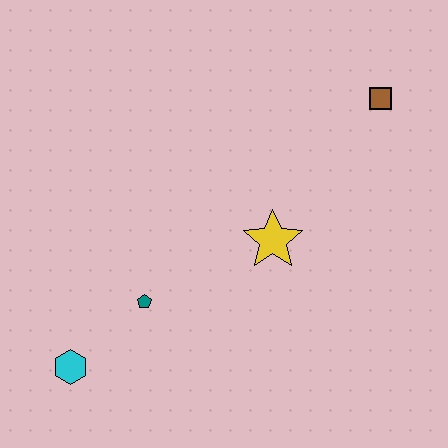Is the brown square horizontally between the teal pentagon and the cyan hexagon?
No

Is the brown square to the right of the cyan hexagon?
Yes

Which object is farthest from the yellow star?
The cyan hexagon is farthest from the yellow star.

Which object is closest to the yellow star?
The teal pentagon is closest to the yellow star.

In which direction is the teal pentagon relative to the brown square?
The teal pentagon is to the left of the brown square.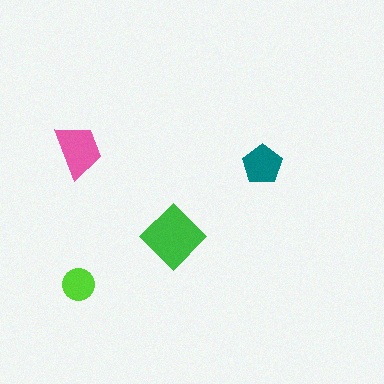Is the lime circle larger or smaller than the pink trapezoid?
Smaller.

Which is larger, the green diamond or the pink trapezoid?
The green diamond.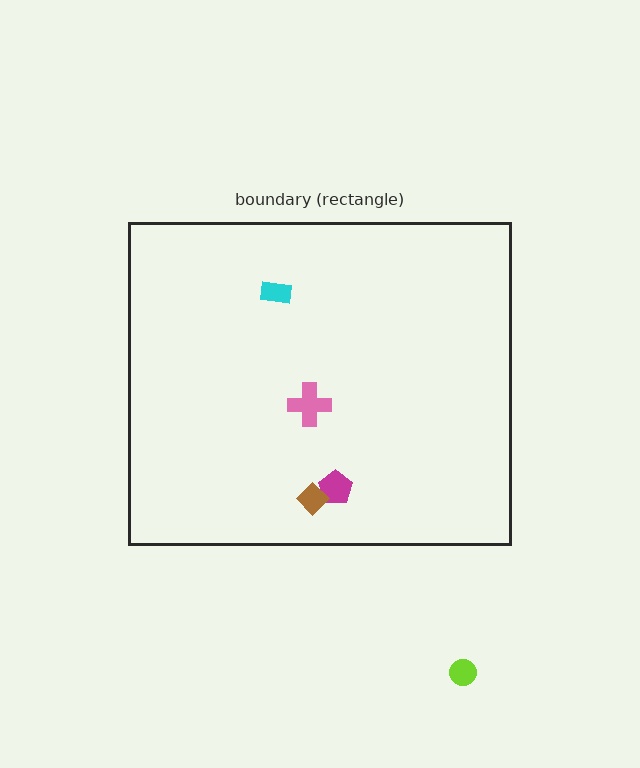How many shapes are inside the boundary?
4 inside, 1 outside.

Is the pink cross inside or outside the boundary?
Inside.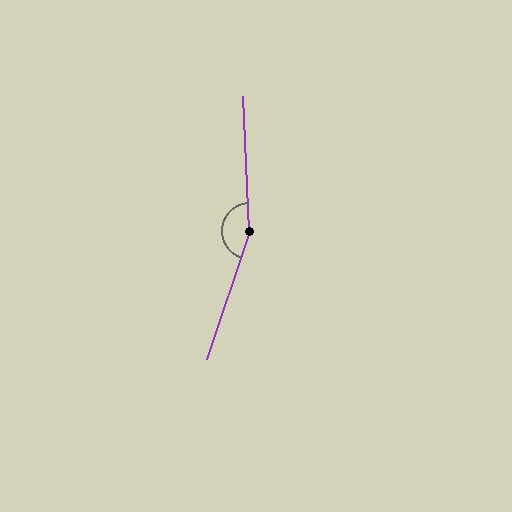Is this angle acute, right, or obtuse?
It is obtuse.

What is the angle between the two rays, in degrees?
Approximately 159 degrees.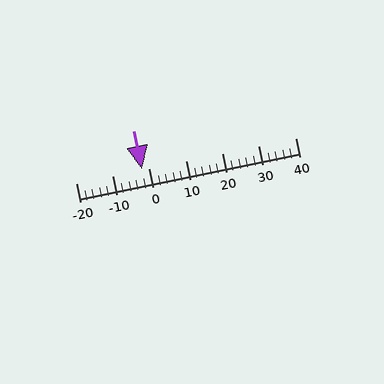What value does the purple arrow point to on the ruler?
The purple arrow points to approximately -2.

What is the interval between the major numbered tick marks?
The major tick marks are spaced 10 units apart.